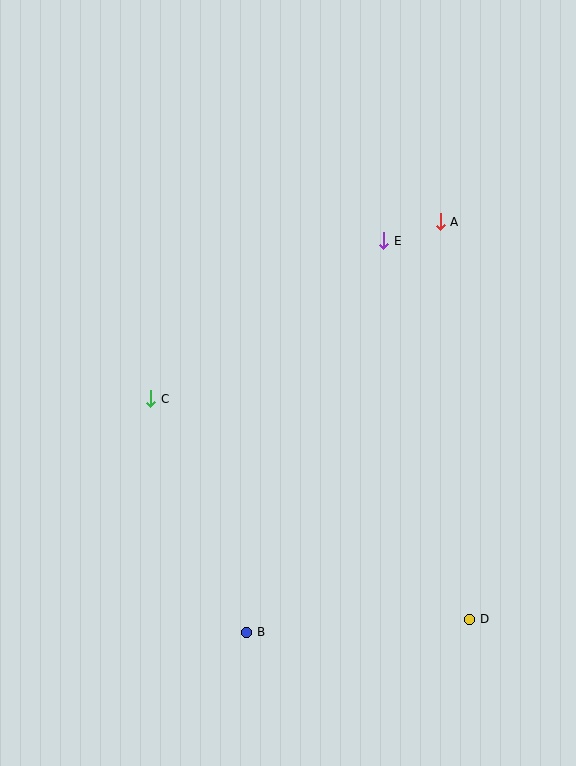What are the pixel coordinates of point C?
Point C is at (151, 399).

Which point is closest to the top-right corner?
Point A is closest to the top-right corner.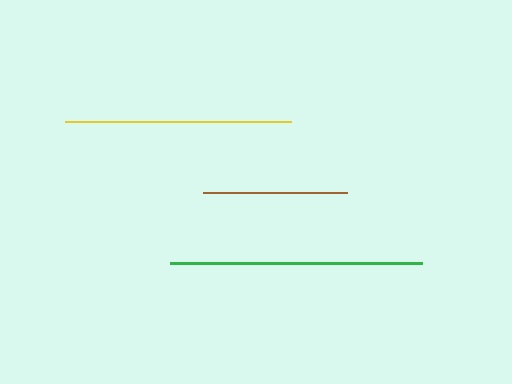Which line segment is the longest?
The green line is the longest at approximately 251 pixels.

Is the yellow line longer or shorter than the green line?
The green line is longer than the yellow line.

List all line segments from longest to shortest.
From longest to shortest: green, yellow, brown.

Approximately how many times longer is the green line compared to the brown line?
The green line is approximately 1.7 times the length of the brown line.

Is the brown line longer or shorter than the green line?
The green line is longer than the brown line.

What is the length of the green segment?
The green segment is approximately 251 pixels long.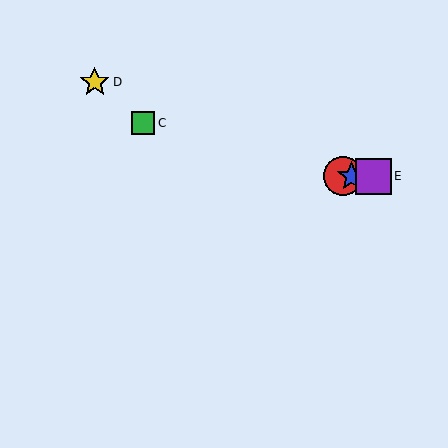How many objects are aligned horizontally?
3 objects (A, B, E) are aligned horizontally.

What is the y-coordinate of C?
Object C is at y≈123.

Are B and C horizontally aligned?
No, B is at y≈176 and C is at y≈123.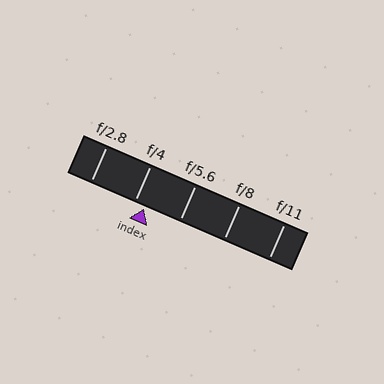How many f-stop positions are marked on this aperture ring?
There are 5 f-stop positions marked.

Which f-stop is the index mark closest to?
The index mark is closest to f/4.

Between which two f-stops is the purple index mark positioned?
The index mark is between f/4 and f/5.6.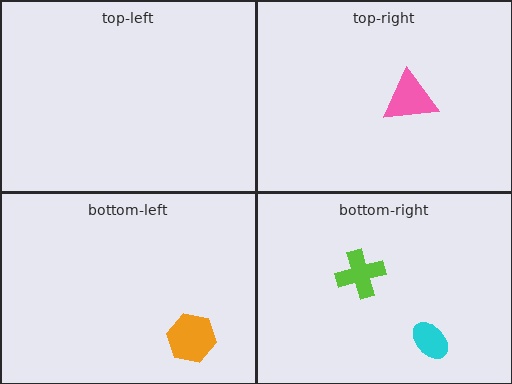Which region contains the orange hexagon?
The bottom-left region.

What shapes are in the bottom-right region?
The lime cross, the cyan ellipse.